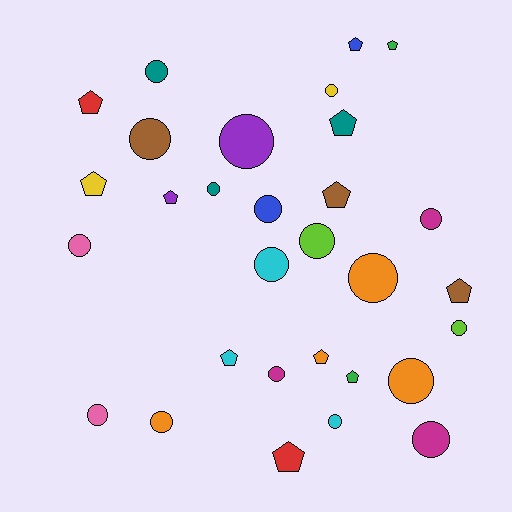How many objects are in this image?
There are 30 objects.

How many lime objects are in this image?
There are 2 lime objects.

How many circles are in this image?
There are 18 circles.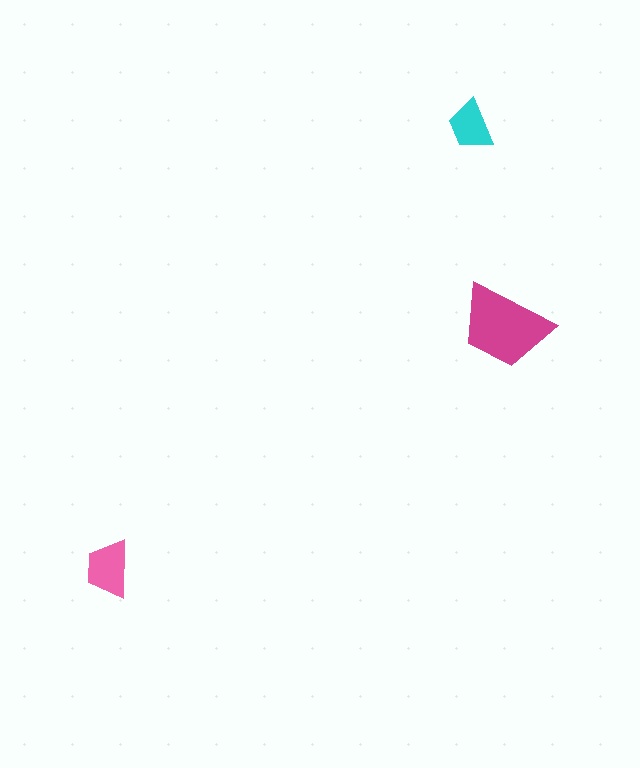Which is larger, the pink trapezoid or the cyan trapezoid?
The pink one.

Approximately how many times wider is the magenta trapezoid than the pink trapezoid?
About 1.5 times wider.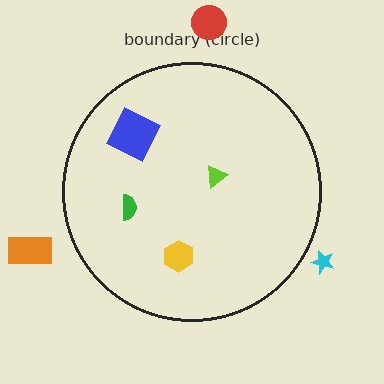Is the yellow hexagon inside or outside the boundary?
Inside.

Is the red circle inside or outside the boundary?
Outside.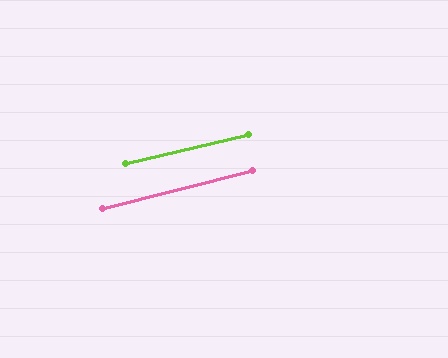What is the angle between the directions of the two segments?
Approximately 1 degree.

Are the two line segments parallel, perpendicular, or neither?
Parallel — their directions differ by only 1.0°.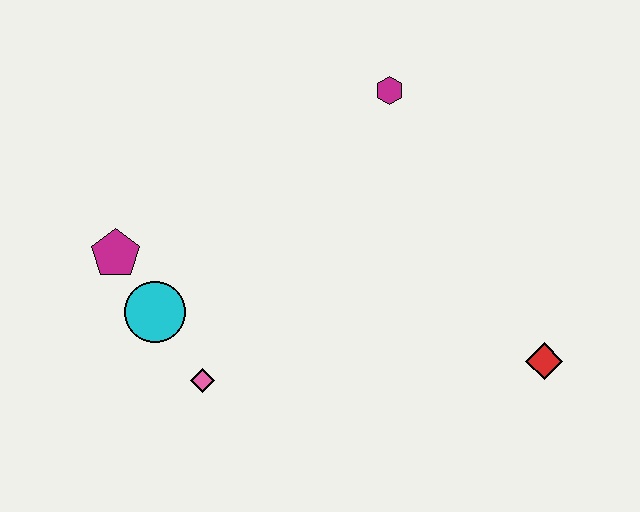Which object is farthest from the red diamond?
The magenta pentagon is farthest from the red diamond.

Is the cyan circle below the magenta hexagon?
Yes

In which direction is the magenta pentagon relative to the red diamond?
The magenta pentagon is to the left of the red diamond.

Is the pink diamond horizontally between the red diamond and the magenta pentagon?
Yes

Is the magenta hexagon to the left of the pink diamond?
No